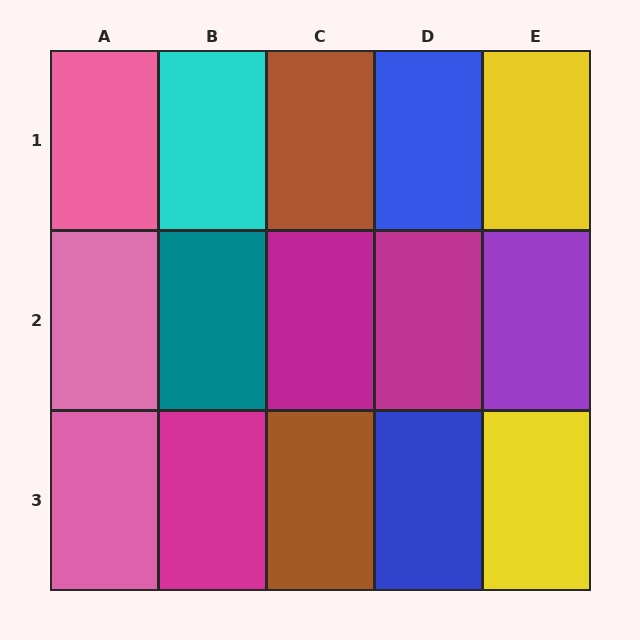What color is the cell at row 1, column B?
Cyan.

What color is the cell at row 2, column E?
Purple.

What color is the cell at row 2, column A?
Pink.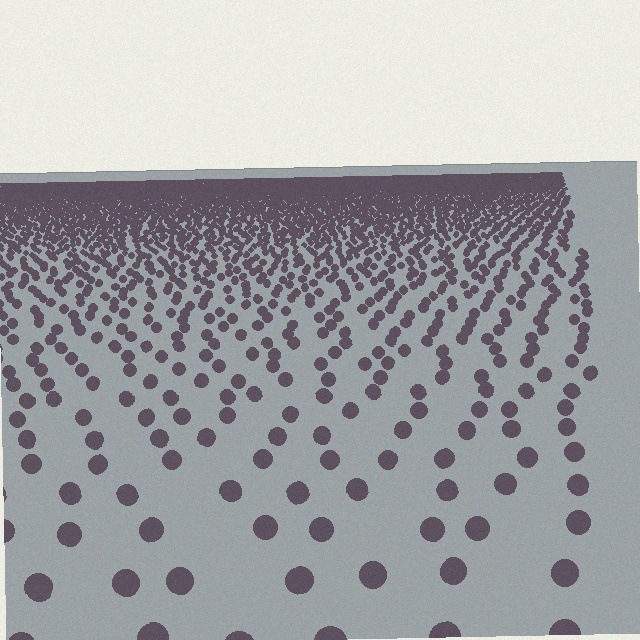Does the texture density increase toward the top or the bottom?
Density increases toward the top.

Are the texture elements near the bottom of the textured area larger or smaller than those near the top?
Larger. Near the bottom, elements are closer to the viewer and appear at a bigger on-screen size.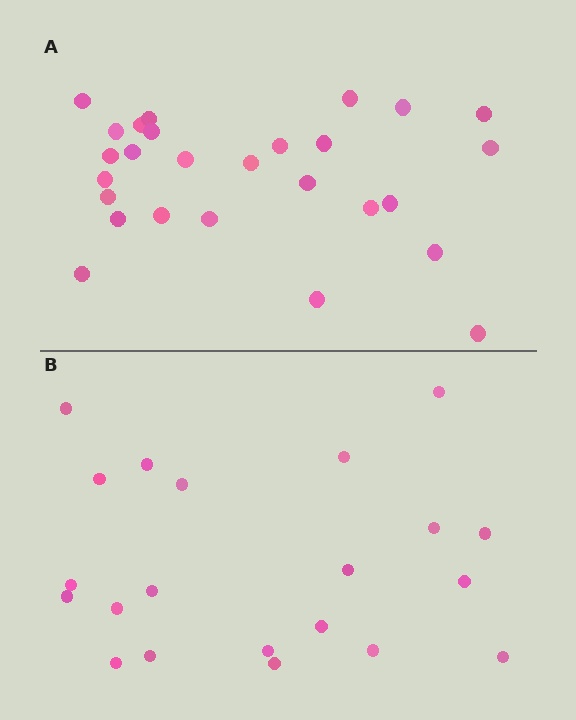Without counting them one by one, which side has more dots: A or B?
Region A (the top region) has more dots.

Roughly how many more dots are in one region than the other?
Region A has about 6 more dots than region B.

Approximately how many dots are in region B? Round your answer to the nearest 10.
About 20 dots. (The exact count is 21, which rounds to 20.)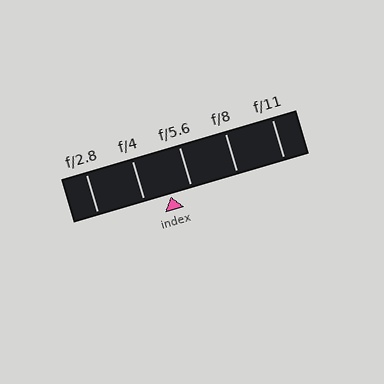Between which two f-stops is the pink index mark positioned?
The index mark is between f/4 and f/5.6.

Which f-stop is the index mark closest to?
The index mark is closest to f/5.6.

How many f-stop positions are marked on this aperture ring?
There are 5 f-stop positions marked.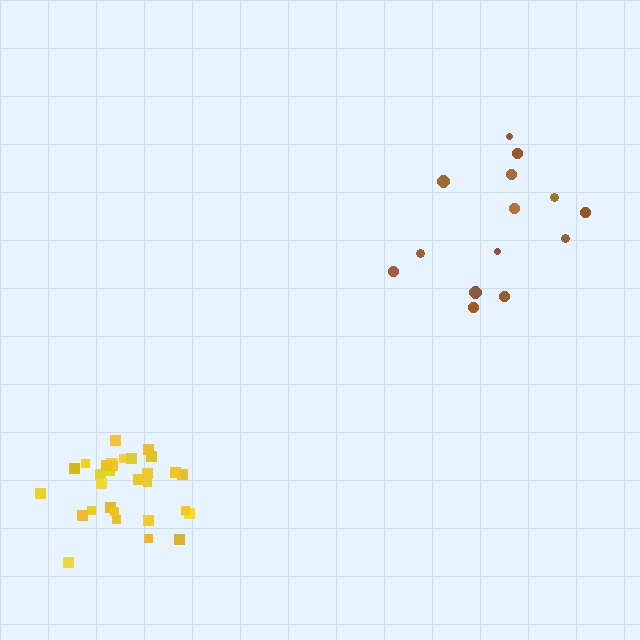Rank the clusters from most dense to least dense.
yellow, brown.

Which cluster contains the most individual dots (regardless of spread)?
Yellow (30).